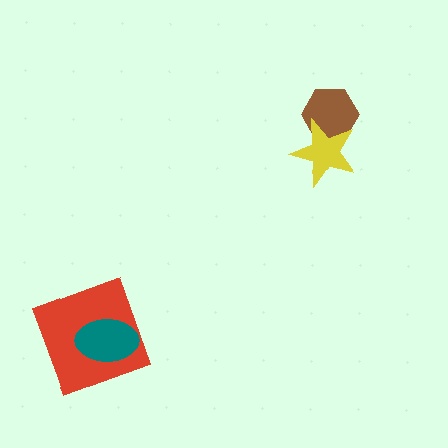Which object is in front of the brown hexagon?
The yellow star is in front of the brown hexagon.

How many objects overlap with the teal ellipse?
1 object overlaps with the teal ellipse.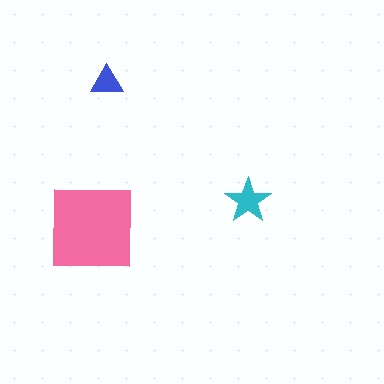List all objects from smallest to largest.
The blue triangle, the cyan star, the pink square.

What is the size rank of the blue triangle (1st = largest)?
3rd.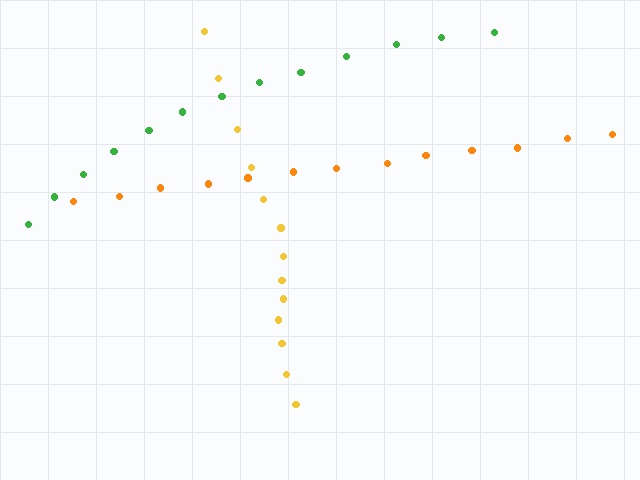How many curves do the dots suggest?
There are 3 distinct paths.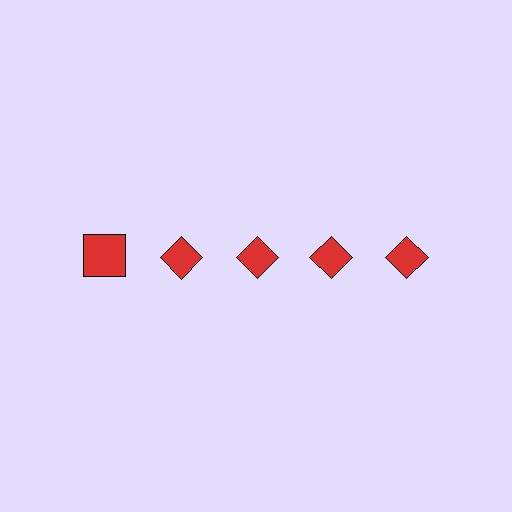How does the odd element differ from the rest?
It has a different shape: square instead of diamond.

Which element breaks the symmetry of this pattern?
The red square in the top row, leftmost column breaks the symmetry. All other shapes are red diamonds.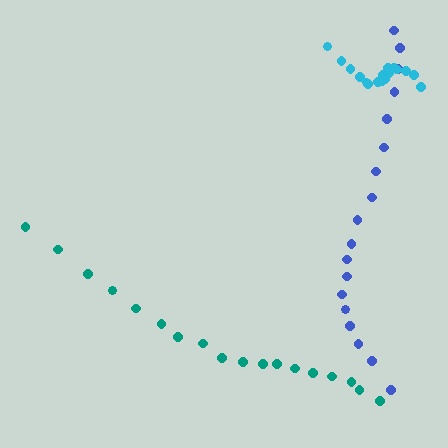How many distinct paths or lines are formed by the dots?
There are 3 distinct paths.